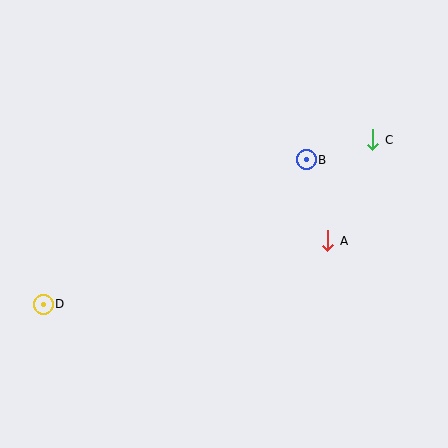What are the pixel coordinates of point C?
Point C is at (373, 140).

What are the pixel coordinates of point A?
Point A is at (328, 241).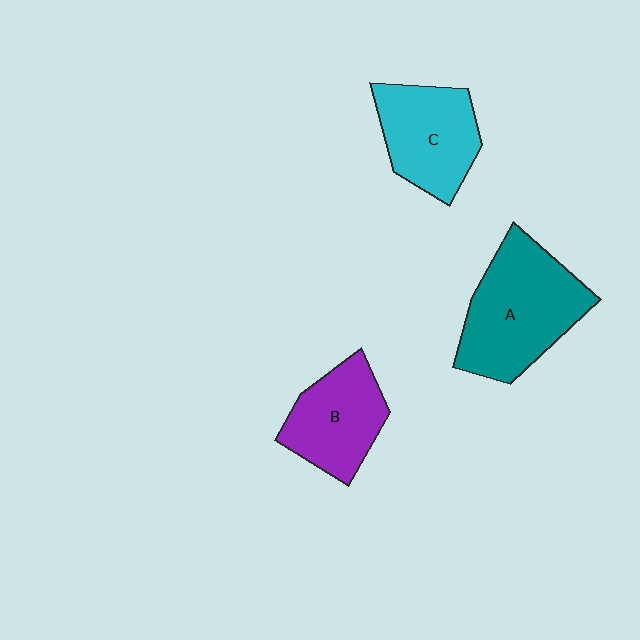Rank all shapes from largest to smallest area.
From largest to smallest: A (teal), C (cyan), B (purple).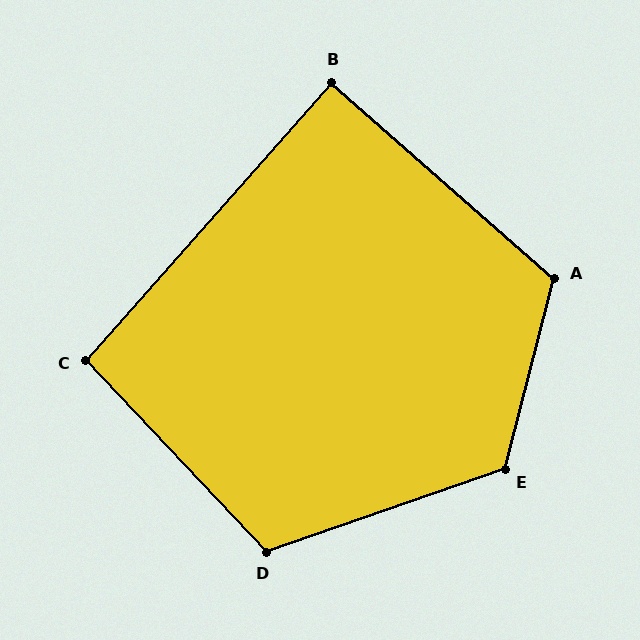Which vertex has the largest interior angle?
E, at approximately 123 degrees.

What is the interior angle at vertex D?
Approximately 114 degrees (obtuse).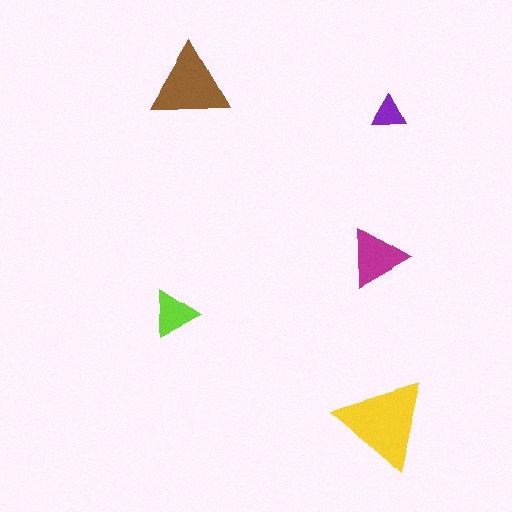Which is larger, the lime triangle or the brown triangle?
The brown one.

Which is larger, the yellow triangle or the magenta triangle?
The yellow one.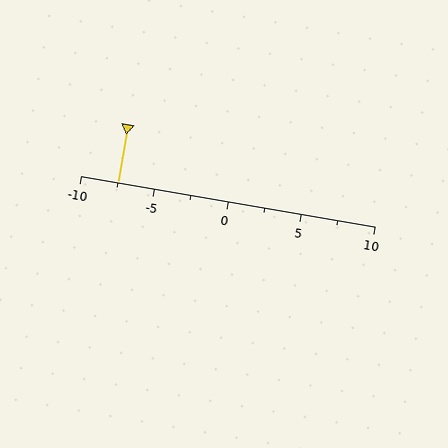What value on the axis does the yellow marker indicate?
The marker indicates approximately -7.5.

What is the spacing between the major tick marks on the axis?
The major ticks are spaced 5 apart.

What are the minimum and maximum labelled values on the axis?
The axis runs from -10 to 10.